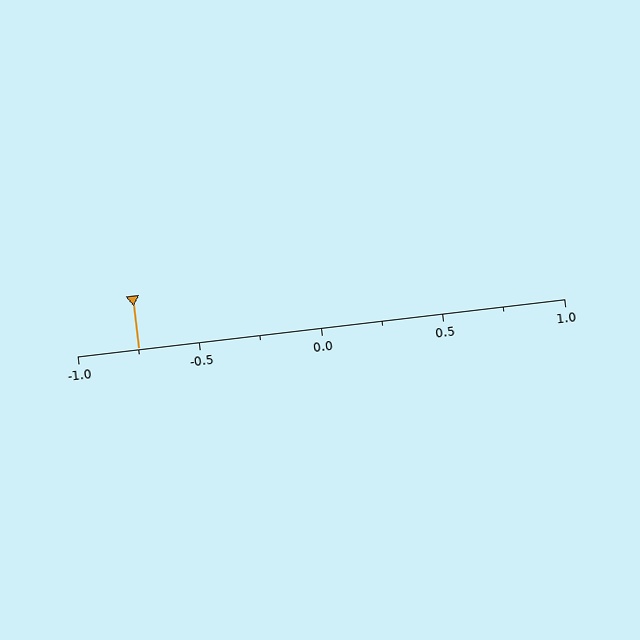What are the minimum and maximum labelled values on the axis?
The axis runs from -1.0 to 1.0.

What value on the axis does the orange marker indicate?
The marker indicates approximately -0.75.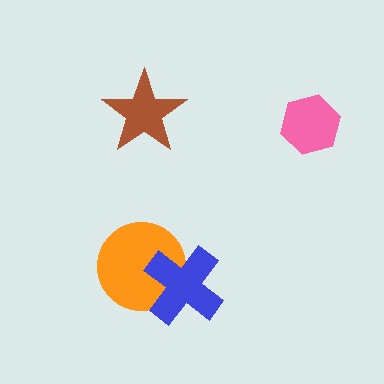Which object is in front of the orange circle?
The blue cross is in front of the orange circle.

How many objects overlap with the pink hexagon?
0 objects overlap with the pink hexagon.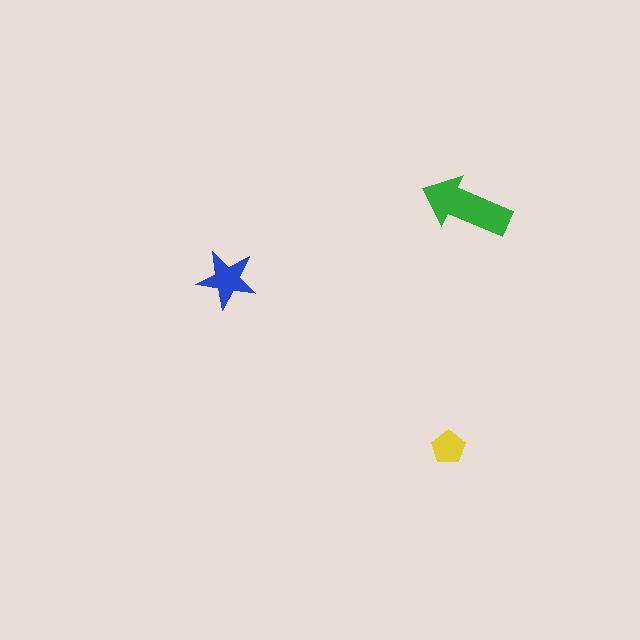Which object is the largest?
The green arrow.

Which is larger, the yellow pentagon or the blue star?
The blue star.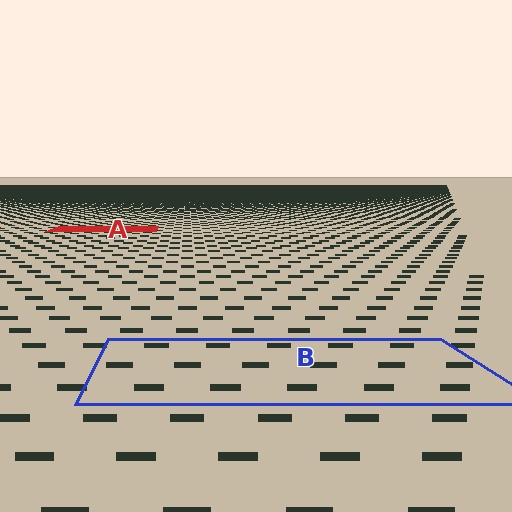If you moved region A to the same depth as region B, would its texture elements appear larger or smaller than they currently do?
They would appear larger. At a closer depth, the same texture elements are projected at a bigger on-screen size.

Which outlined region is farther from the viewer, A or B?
Region A is farther from the viewer — the texture elements inside it appear smaller and more densely packed.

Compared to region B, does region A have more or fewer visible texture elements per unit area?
Region A has more texture elements per unit area — they are packed more densely because it is farther away.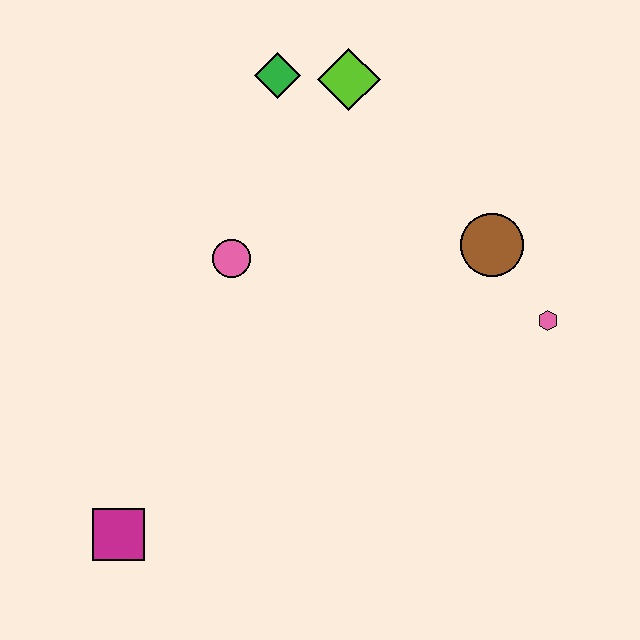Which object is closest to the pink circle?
The green diamond is closest to the pink circle.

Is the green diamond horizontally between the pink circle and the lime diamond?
Yes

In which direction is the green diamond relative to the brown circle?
The green diamond is to the left of the brown circle.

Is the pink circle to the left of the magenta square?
No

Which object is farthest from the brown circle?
The magenta square is farthest from the brown circle.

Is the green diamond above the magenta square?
Yes